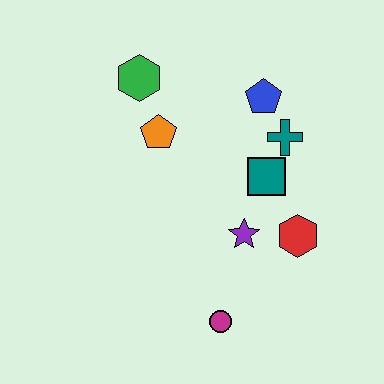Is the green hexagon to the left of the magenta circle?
Yes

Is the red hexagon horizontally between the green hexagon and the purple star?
No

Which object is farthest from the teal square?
The green hexagon is farthest from the teal square.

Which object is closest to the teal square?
The teal cross is closest to the teal square.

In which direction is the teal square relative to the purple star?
The teal square is above the purple star.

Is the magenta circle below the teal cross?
Yes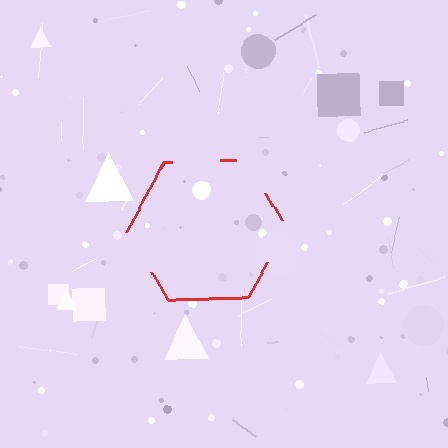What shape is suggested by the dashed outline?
The dashed outline suggests a hexagon.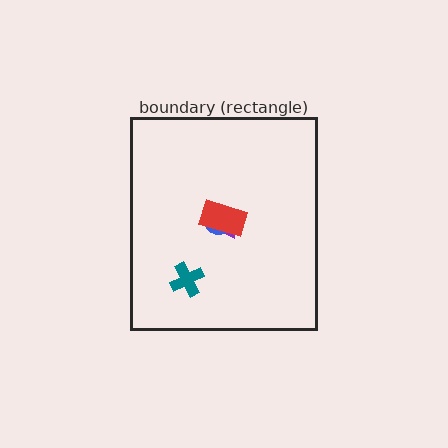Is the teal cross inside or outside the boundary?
Inside.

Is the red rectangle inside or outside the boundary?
Inside.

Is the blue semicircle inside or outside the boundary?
Inside.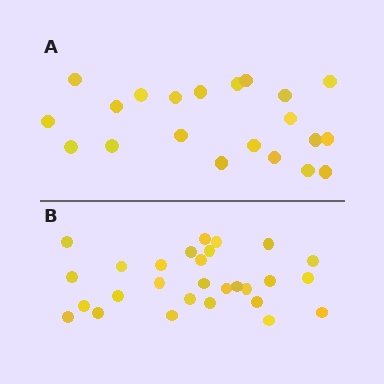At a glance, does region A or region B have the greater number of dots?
Region B (the bottom region) has more dots.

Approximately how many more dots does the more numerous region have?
Region B has roughly 8 or so more dots than region A.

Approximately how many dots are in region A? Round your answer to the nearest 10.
About 20 dots. (The exact count is 21, which rounds to 20.)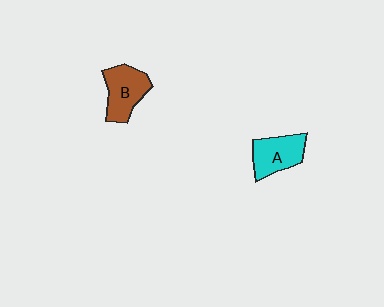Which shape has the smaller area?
Shape A (cyan).